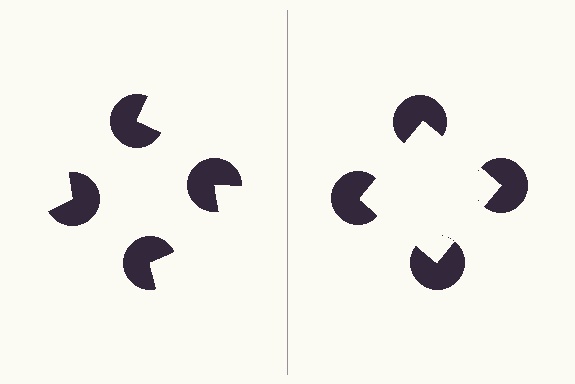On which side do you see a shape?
An illusory square appears on the right side. On the left side the wedge cuts are rotated, so no coherent shape forms.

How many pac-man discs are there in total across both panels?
8 — 4 on each side.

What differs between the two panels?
The pac-man discs are positioned identically on both sides; only the wedge orientations differ. On the right they align to a square; on the left they are misaligned.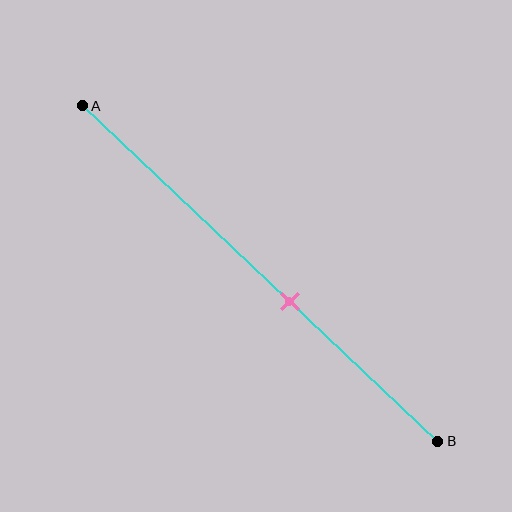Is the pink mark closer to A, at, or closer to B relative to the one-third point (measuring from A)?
The pink mark is closer to point B than the one-third point of segment AB.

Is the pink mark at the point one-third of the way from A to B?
No, the mark is at about 60% from A, not at the 33% one-third point.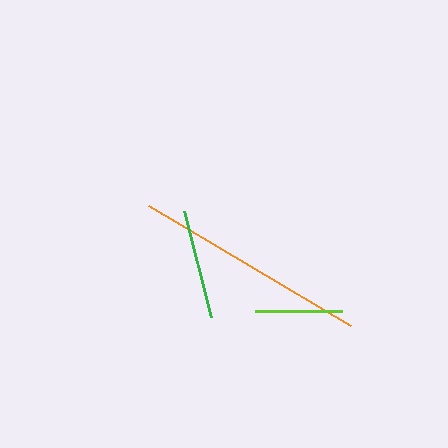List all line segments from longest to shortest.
From longest to shortest: orange, green, lime.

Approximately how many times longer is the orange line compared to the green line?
The orange line is approximately 2.2 times the length of the green line.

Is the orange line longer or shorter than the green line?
The orange line is longer than the green line.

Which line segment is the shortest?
The lime line is the shortest at approximately 88 pixels.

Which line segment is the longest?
The orange line is the longest at approximately 235 pixels.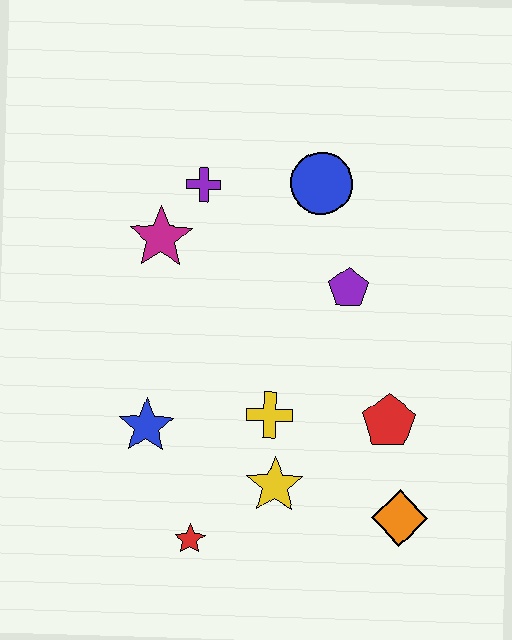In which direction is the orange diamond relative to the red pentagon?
The orange diamond is below the red pentagon.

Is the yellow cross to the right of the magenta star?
Yes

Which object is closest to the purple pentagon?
The blue circle is closest to the purple pentagon.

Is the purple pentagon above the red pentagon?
Yes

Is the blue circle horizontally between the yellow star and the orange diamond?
Yes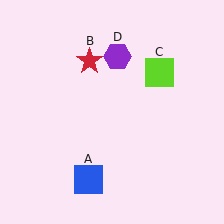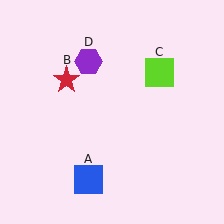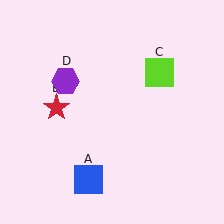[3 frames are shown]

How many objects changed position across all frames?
2 objects changed position: red star (object B), purple hexagon (object D).